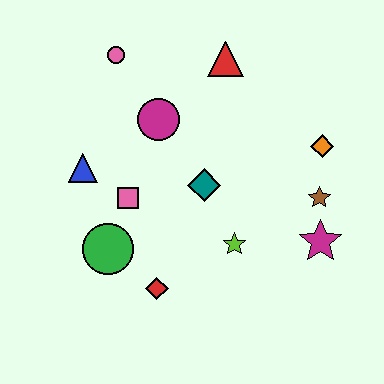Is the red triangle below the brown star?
No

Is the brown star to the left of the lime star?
No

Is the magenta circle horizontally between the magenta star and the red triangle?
No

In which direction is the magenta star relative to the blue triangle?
The magenta star is to the right of the blue triangle.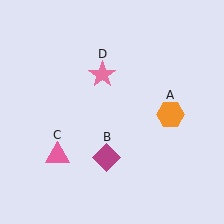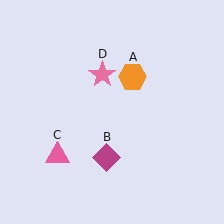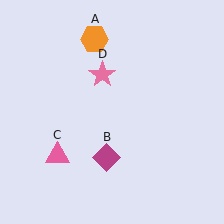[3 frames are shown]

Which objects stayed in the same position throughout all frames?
Magenta diamond (object B) and pink triangle (object C) and pink star (object D) remained stationary.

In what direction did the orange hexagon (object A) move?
The orange hexagon (object A) moved up and to the left.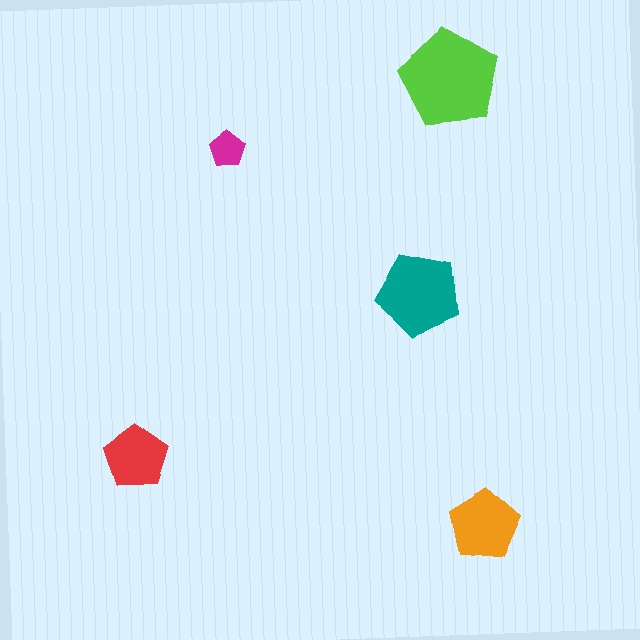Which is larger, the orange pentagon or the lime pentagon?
The lime one.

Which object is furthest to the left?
The red pentagon is leftmost.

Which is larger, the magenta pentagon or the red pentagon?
The red one.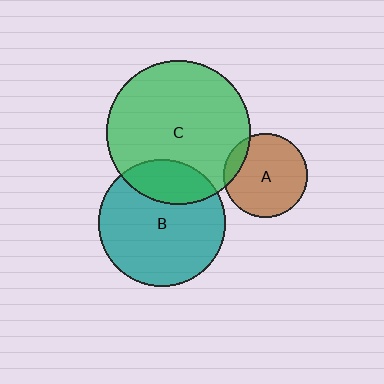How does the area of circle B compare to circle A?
Approximately 2.3 times.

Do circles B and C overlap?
Yes.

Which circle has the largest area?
Circle C (green).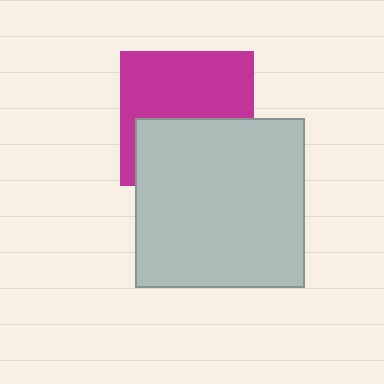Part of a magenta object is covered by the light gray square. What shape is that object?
It is a square.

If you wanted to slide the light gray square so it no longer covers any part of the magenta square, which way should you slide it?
Slide it down — that is the most direct way to separate the two shapes.